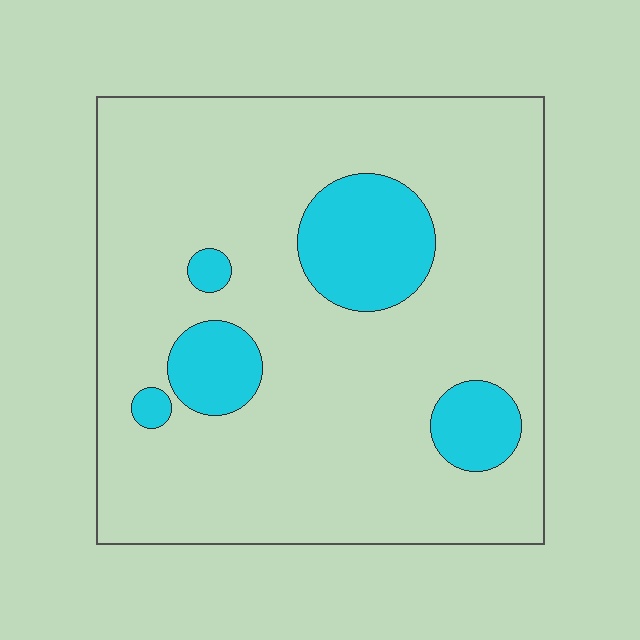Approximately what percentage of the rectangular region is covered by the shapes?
Approximately 15%.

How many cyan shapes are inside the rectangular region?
5.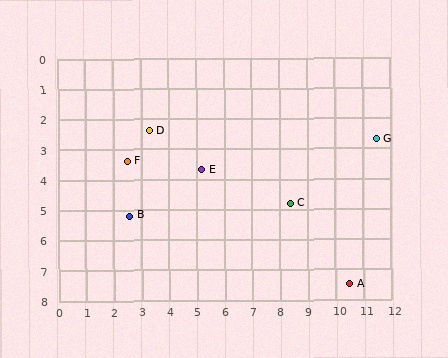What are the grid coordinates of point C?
Point C is at approximately (8.4, 4.8).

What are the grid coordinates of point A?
Point A is at approximately (10.5, 7.5).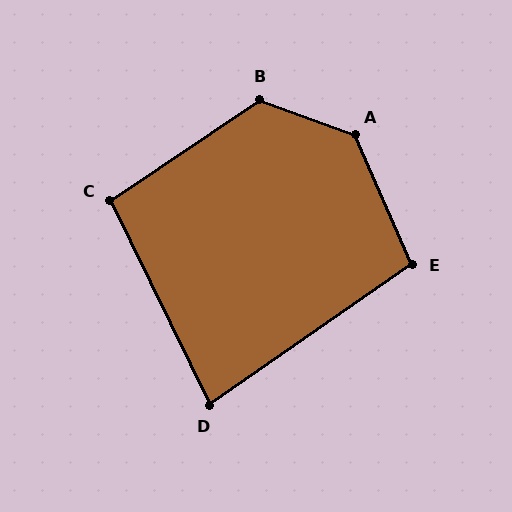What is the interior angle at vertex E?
Approximately 101 degrees (obtuse).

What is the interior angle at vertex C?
Approximately 98 degrees (obtuse).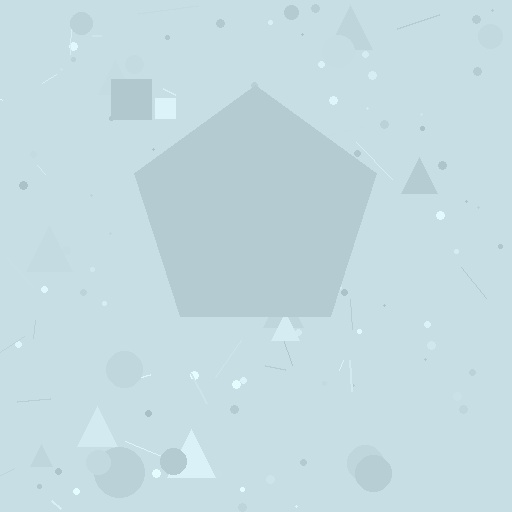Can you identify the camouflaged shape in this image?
The camouflaged shape is a pentagon.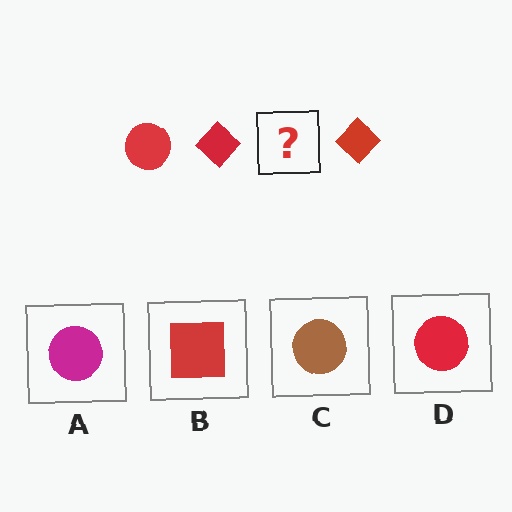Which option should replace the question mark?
Option D.